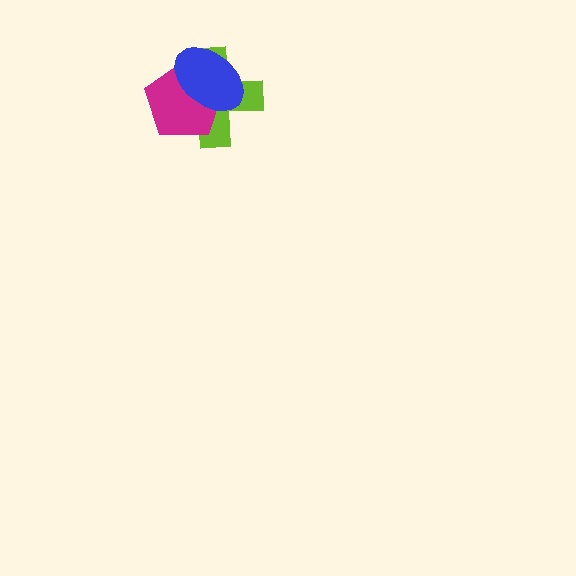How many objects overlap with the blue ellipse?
2 objects overlap with the blue ellipse.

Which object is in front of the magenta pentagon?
The blue ellipse is in front of the magenta pentagon.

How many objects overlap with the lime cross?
2 objects overlap with the lime cross.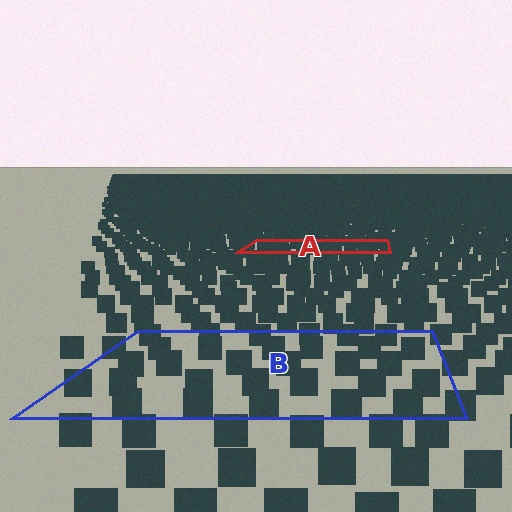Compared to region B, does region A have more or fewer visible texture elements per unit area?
Region A has more texture elements per unit area — they are packed more densely because it is farther away.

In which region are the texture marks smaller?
The texture marks are smaller in region A, because it is farther away.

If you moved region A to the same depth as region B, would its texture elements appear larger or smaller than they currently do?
They would appear larger. At a closer depth, the same texture elements are projected at a bigger on-screen size.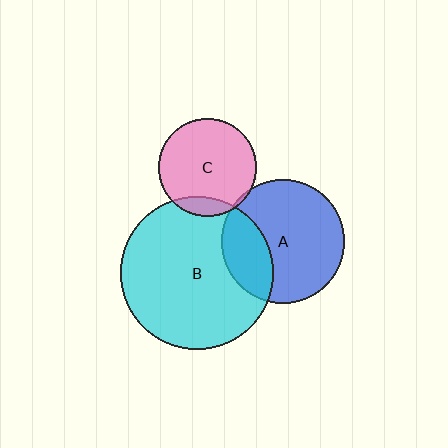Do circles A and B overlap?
Yes.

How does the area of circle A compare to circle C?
Approximately 1.6 times.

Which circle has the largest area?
Circle B (cyan).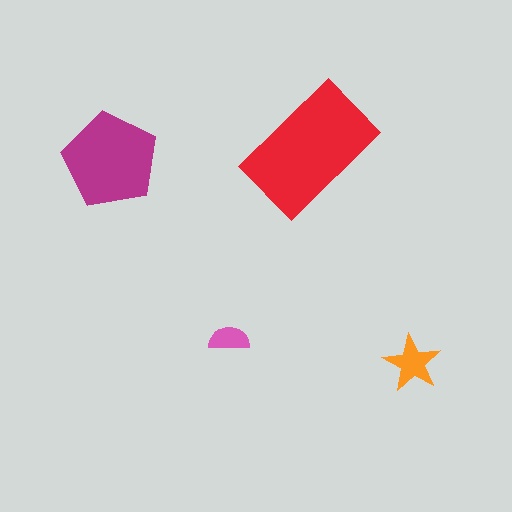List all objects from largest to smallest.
The red rectangle, the magenta pentagon, the orange star, the pink semicircle.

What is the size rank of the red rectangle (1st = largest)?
1st.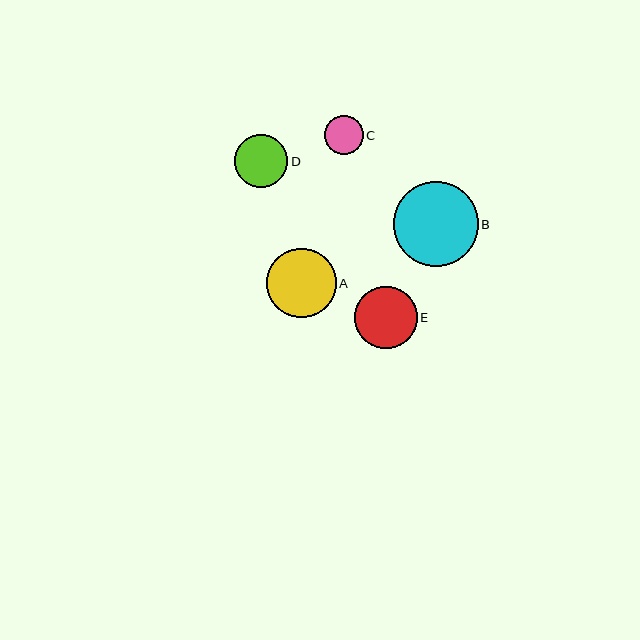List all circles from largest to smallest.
From largest to smallest: B, A, E, D, C.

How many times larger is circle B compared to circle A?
Circle B is approximately 1.2 times the size of circle A.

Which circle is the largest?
Circle B is the largest with a size of approximately 85 pixels.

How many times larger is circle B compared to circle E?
Circle B is approximately 1.4 times the size of circle E.